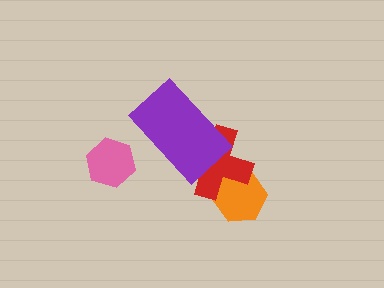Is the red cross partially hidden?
Yes, it is partially covered by another shape.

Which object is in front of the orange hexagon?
The red cross is in front of the orange hexagon.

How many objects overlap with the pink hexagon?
0 objects overlap with the pink hexagon.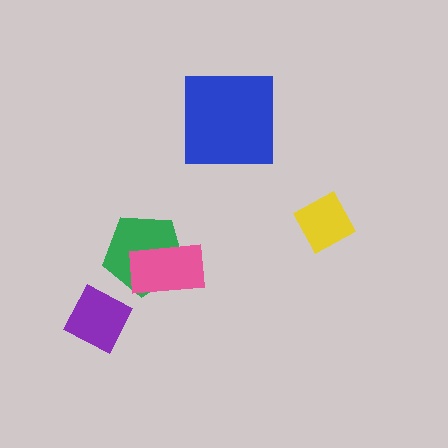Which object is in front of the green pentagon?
The pink rectangle is in front of the green pentagon.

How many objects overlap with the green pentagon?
1 object overlaps with the green pentagon.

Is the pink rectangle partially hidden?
No, no other shape covers it.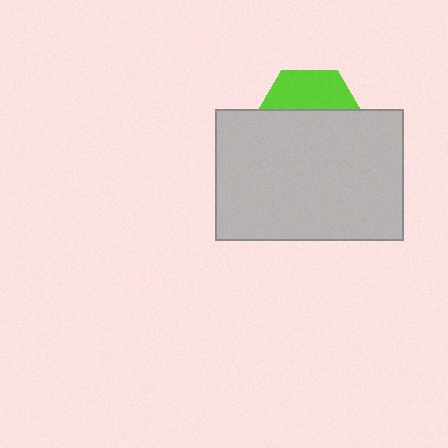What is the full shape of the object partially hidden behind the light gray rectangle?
The partially hidden object is a lime hexagon.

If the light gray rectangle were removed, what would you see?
You would see the complete lime hexagon.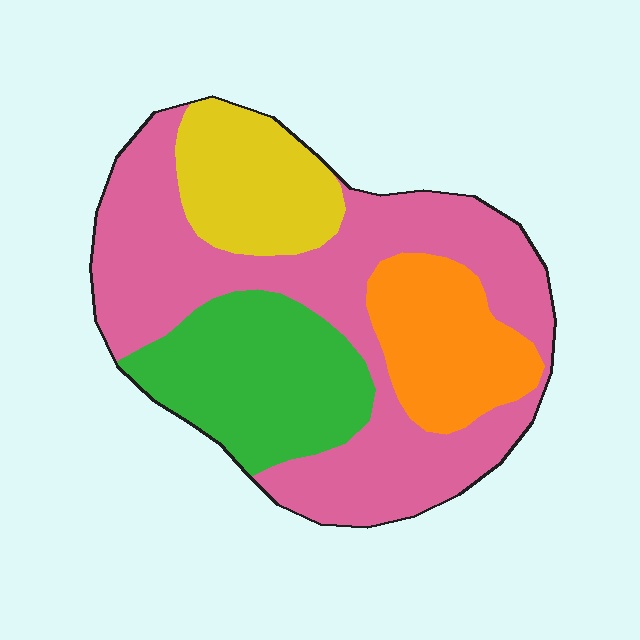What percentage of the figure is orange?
Orange takes up less than a sixth of the figure.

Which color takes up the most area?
Pink, at roughly 50%.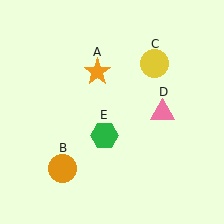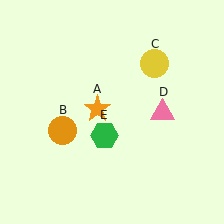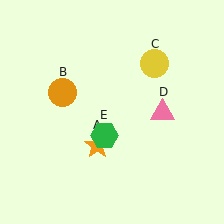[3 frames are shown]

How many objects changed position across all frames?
2 objects changed position: orange star (object A), orange circle (object B).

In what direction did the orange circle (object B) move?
The orange circle (object B) moved up.